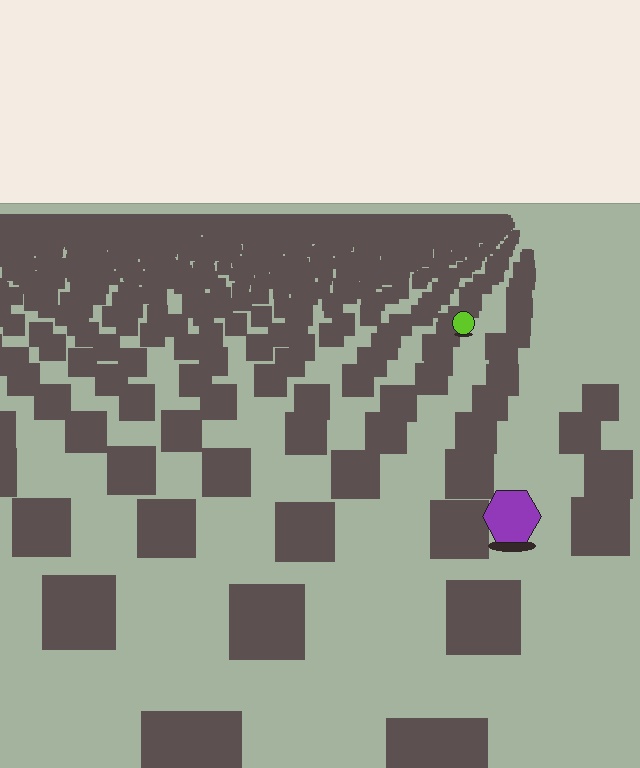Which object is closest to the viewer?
The purple hexagon is closest. The texture marks near it are larger and more spread out.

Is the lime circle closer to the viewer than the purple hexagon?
No. The purple hexagon is closer — you can tell from the texture gradient: the ground texture is coarser near it.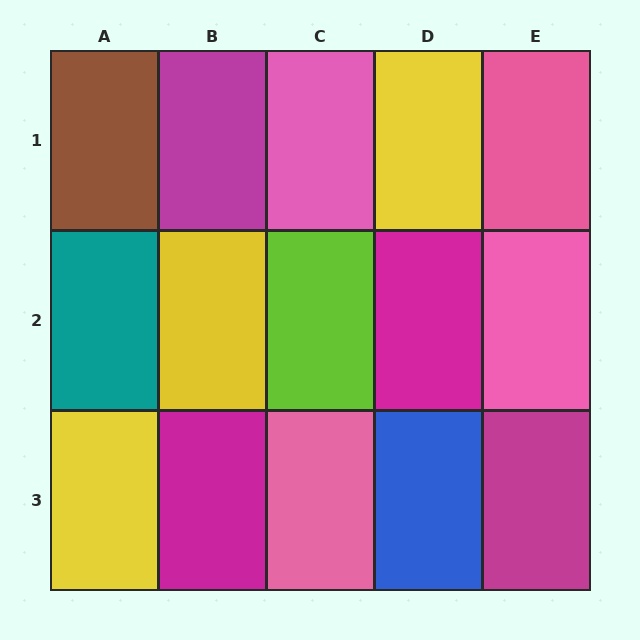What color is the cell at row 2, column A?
Teal.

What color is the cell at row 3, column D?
Blue.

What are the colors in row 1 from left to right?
Brown, magenta, pink, yellow, pink.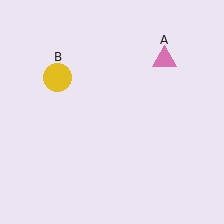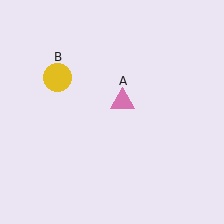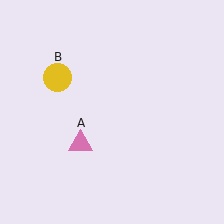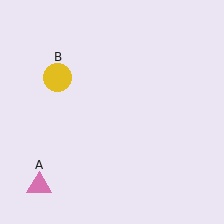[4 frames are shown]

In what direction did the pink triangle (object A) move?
The pink triangle (object A) moved down and to the left.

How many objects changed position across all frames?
1 object changed position: pink triangle (object A).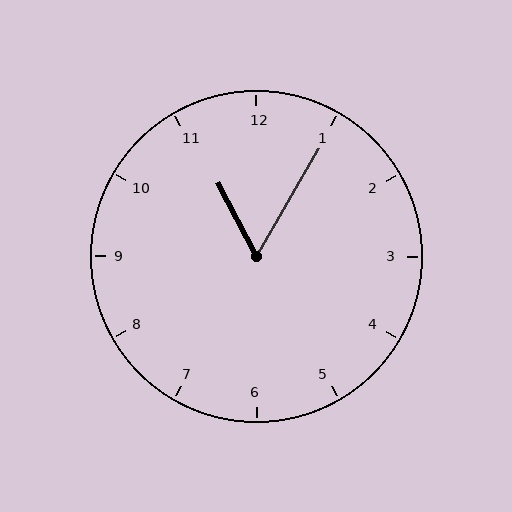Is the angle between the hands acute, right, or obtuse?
It is acute.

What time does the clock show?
11:05.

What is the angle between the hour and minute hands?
Approximately 58 degrees.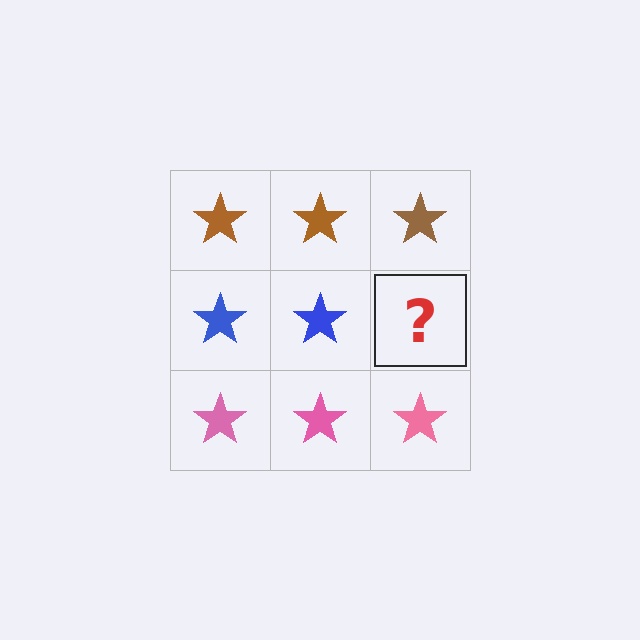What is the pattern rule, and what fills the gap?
The rule is that each row has a consistent color. The gap should be filled with a blue star.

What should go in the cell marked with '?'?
The missing cell should contain a blue star.